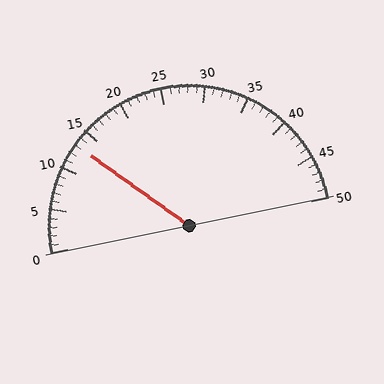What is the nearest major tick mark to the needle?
The nearest major tick mark is 15.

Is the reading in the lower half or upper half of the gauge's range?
The reading is in the lower half of the range (0 to 50).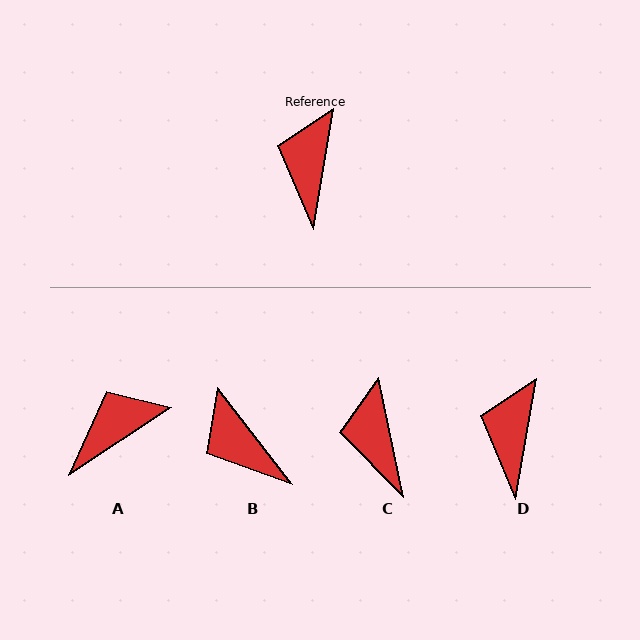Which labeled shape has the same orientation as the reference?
D.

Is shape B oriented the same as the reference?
No, it is off by about 48 degrees.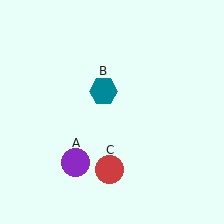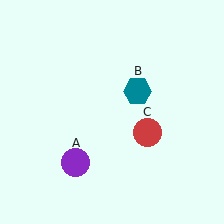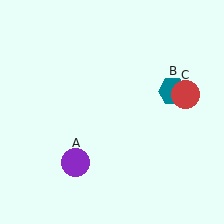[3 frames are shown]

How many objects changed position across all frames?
2 objects changed position: teal hexagon (object B), red circle (object C).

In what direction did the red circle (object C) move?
The red circle (object C) moved up and to the right.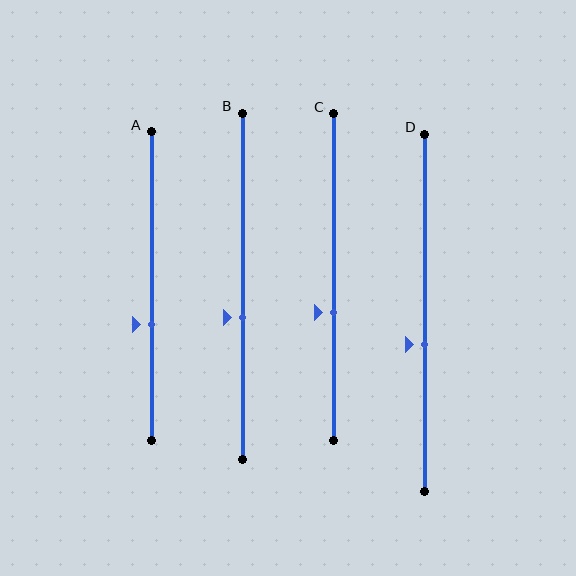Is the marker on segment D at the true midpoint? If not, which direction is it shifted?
No, the marker on segment D is shifted downward by about 9% of the segment length.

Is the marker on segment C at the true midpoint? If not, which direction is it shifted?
No, the marker on segment C is shifted downward by about 11% of the segment length.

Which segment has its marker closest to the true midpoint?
Segment D has its marker closest to the true midpoint.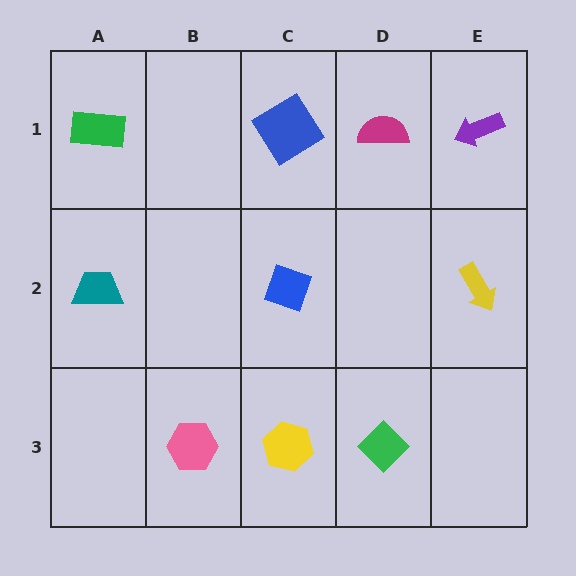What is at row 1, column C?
A blue diamond.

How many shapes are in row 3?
3 shapes.